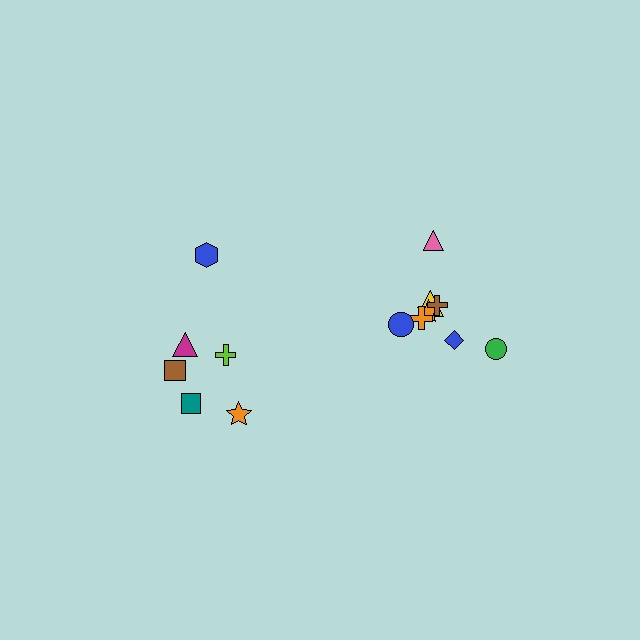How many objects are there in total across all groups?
There are 14 objects.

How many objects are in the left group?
There are 6 objects.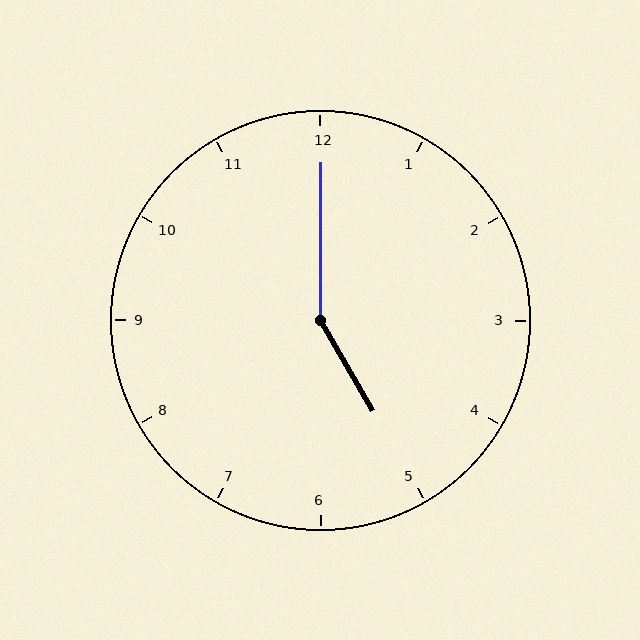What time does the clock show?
5:00.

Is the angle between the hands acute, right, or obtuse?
It is obtuse.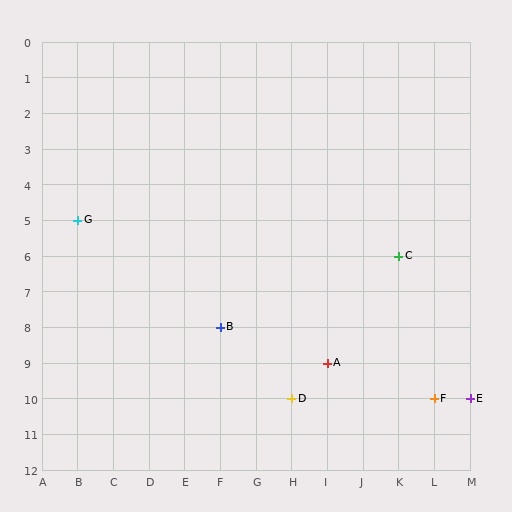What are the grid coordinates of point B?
Point B is at grid coordinates (F, 8).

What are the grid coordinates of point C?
Point C is at grid coordinates (K, 6).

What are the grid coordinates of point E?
Point E is at grid coordinates (M, 10).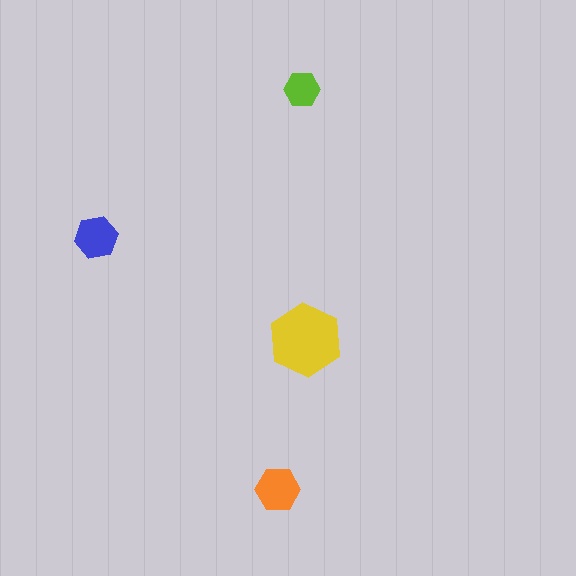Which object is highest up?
The lime hexagon is topmost.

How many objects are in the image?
There are 4 objects in the image.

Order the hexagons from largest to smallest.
the yellow one, the orange one, the blue one, the lime one.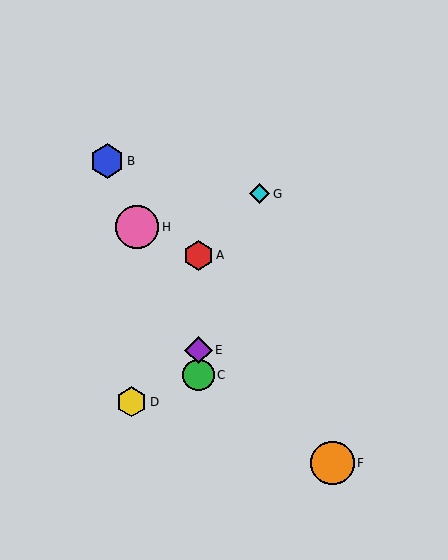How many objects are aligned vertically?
3 objects (A, C, E) are aligned vertically.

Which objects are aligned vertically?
Objects A, C, E are aligned vertically.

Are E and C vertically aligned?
Yes, both are at x≈198.